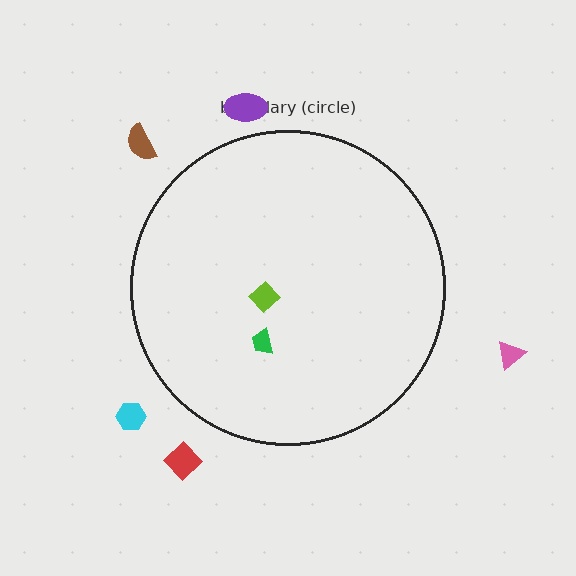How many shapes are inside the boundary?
2 inside, 5 outside.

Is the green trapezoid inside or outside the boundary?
Inside.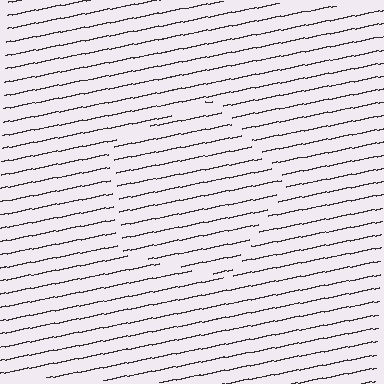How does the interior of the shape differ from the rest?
The interior of the shape contains the same grating, shifted by half a period — the contour is defined by the phase discontinuity where line-ends from the inner and outer gratings abut.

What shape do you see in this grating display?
An illusory pentagon. The interior of the shape contains the same grating, shifted by half a period — the contour is defined by the phase discontinuity where line-ends from the inner and outer gratings abut.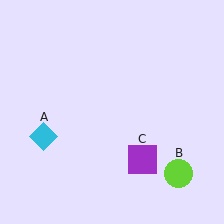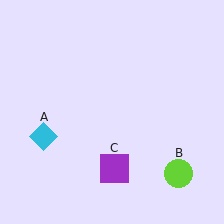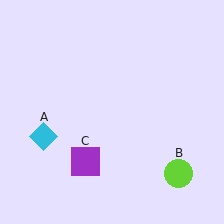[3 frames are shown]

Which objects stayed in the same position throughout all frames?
Cyan diamond (object A) and lime circle (object B) remained stationary.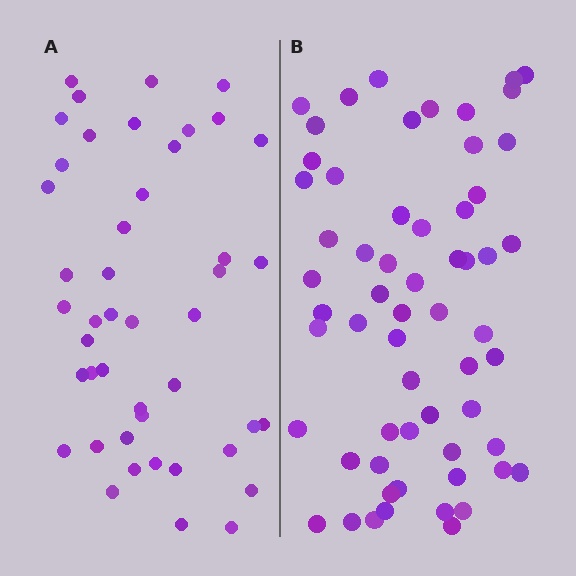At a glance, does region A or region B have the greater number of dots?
Region B (the right region) has more dots.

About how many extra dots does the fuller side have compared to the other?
Region B has approximately 15 more dots than region A.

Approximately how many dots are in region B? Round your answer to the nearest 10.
About 60 dots.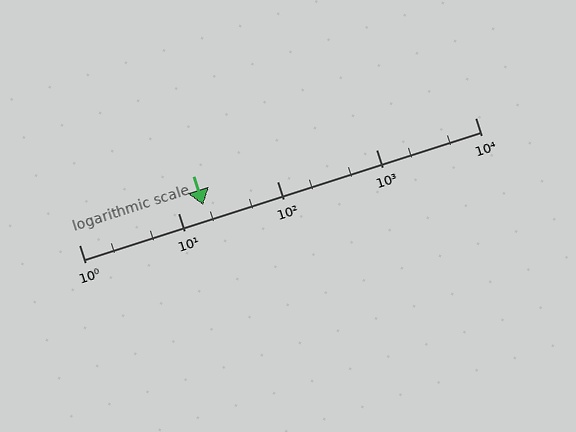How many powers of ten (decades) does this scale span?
The scale spans 4 decades, from 1 to 10000.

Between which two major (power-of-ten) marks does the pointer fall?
The pointer is between 10 and 100.